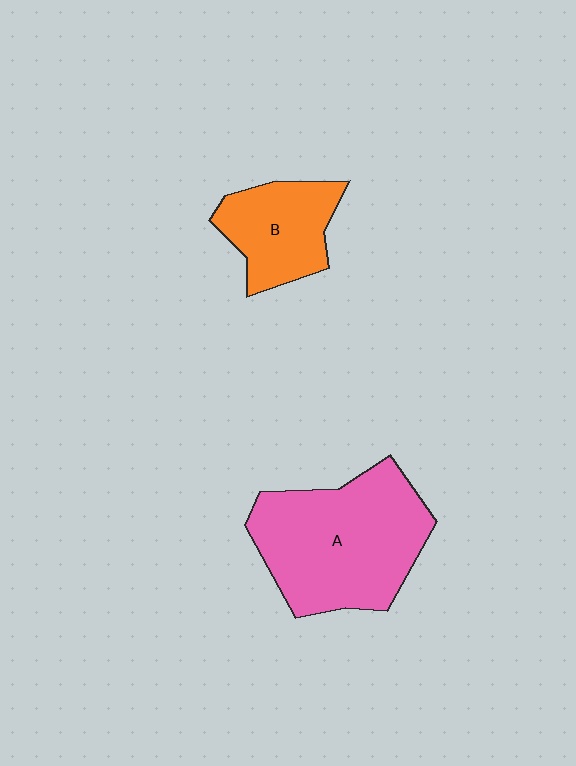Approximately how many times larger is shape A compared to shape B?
Approximately 1.9 times.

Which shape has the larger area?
Shape A (pink).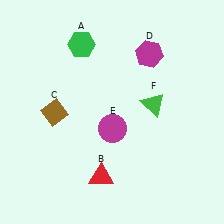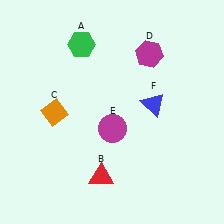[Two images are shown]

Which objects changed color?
C changed from brown to orange. F changed from green to blue.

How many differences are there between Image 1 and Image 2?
There are 2 differences between the two images.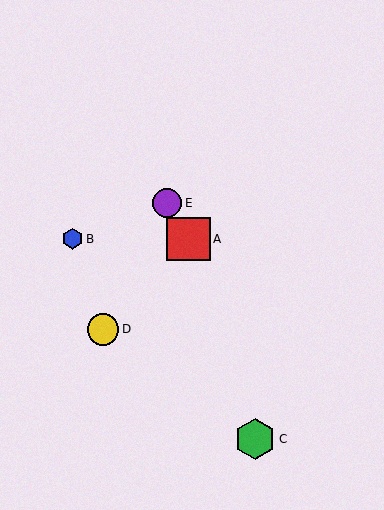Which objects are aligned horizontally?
Objects A, B are aligned horizontally.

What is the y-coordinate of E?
Object E is at y≈203.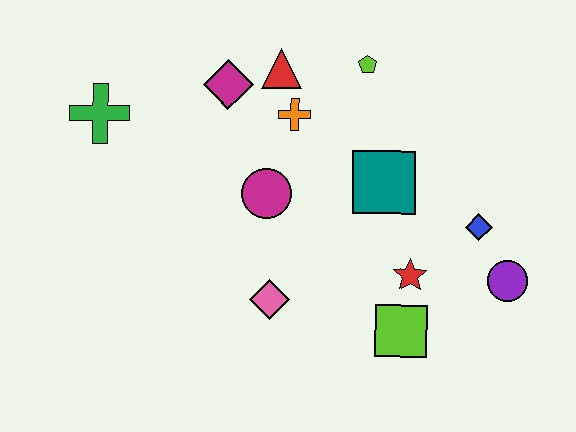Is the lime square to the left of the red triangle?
No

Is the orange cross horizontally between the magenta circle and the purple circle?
Yes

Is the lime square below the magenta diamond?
Yes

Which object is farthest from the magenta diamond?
The purple circle is farthest from the magenta diamond.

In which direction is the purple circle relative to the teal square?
The purple circle is to the right of the teal square.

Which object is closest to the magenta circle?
The orange cross is closest to the magenta circle.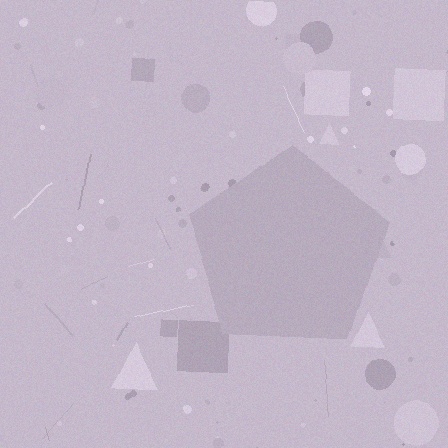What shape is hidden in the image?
A pentagon is hidden in the image.